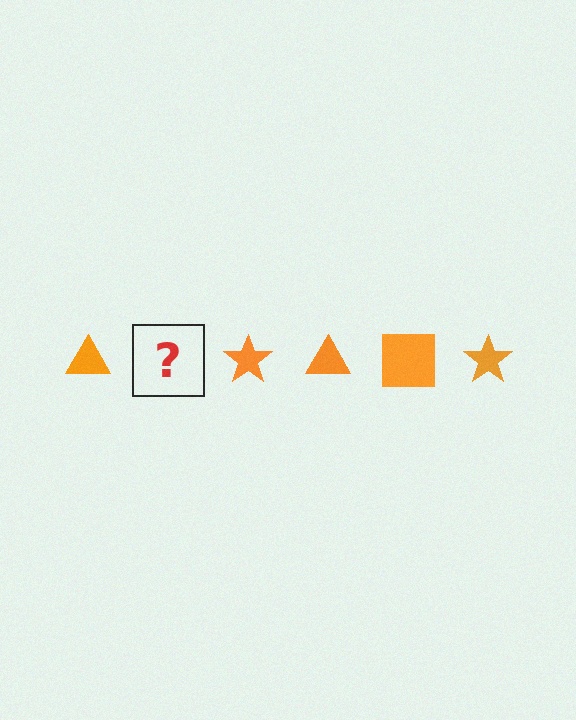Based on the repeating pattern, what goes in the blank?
The blank should be an orange square.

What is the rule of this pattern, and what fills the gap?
The rule is that the pattern cycles through triangle, square, star shapes in orange. The gap should be filled with an orange square.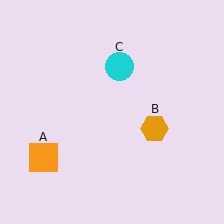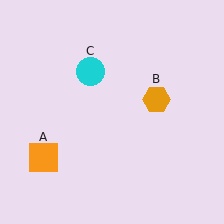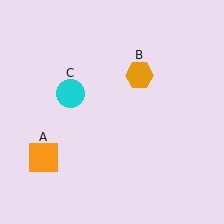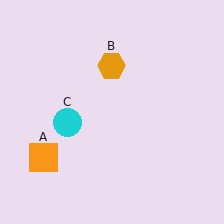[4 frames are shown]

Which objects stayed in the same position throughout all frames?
Orange square (object A) remained stationary.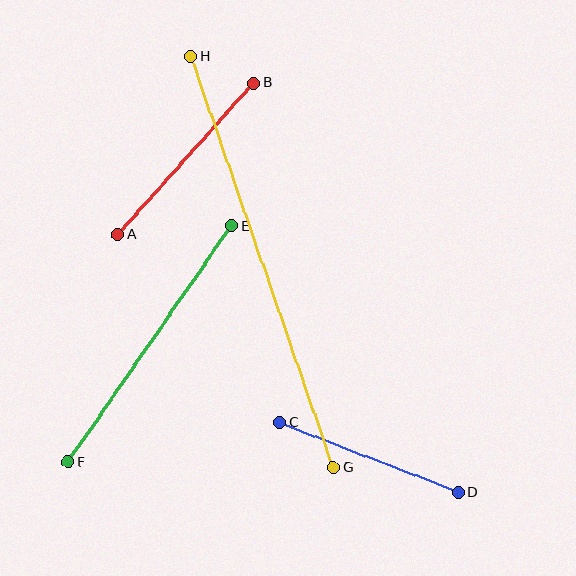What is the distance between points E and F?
The distance is approximately 287 pixels.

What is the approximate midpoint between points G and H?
The midpoint is at approximately (262, 262) pixels.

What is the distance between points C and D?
The distance is approximately 193 pixels.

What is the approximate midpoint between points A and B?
The midpoint is at approximately (186, 159) pixels.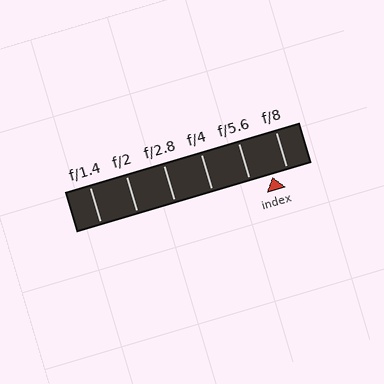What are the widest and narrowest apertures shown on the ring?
The widest aperture shown is f/1.4 and the narrowest is f/8.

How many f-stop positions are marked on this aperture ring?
There are 6 f-stop positions marked.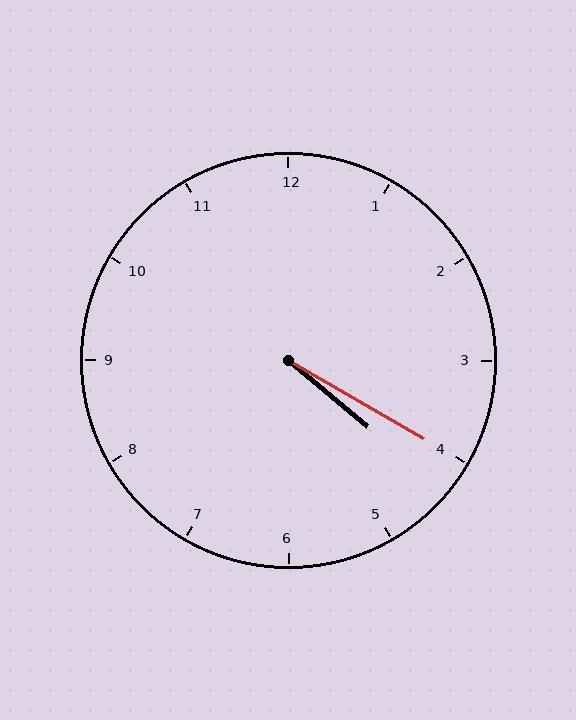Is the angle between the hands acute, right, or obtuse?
It is acute.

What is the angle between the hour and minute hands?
Approximately 10 degrees.